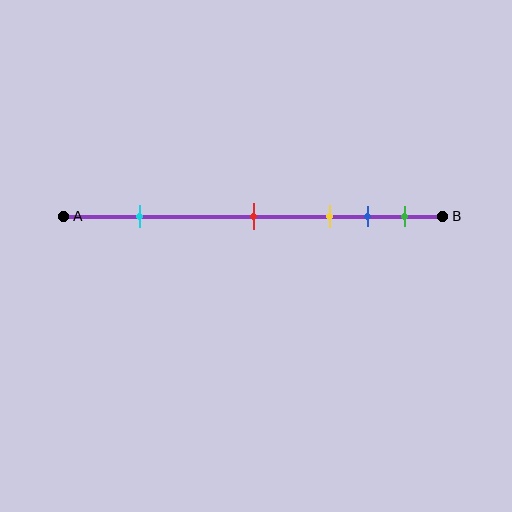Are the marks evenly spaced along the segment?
No, the marks are not evenly spaced.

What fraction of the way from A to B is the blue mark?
The blue mark is approximately 80% (0.8) of the way from A to B.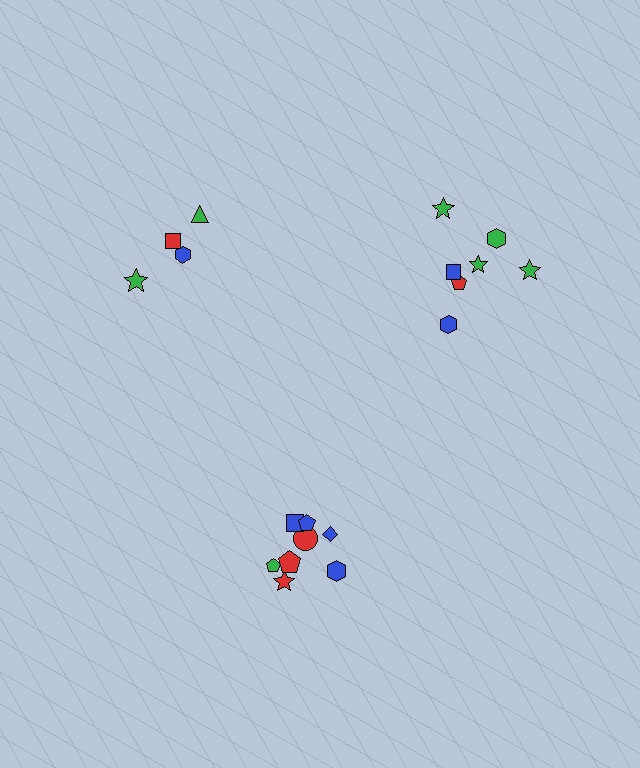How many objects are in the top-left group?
There are 4 objects.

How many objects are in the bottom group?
There are 8 objects.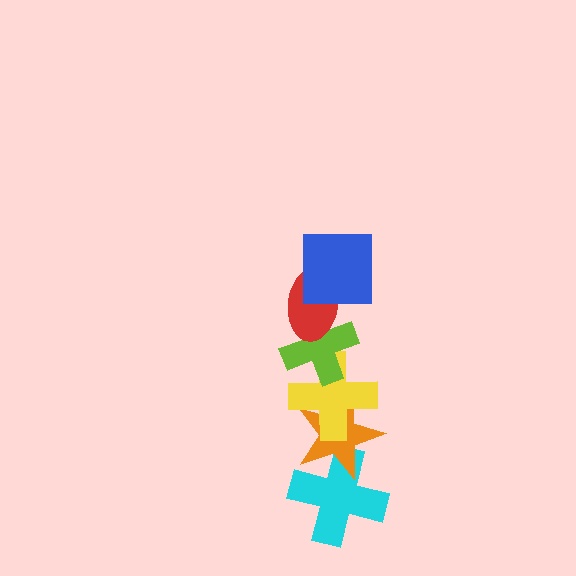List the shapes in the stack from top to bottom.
From top to bottom: the blue square, the red ellipse, the lime cross, the yellow cross, the orange star, the cyan cross.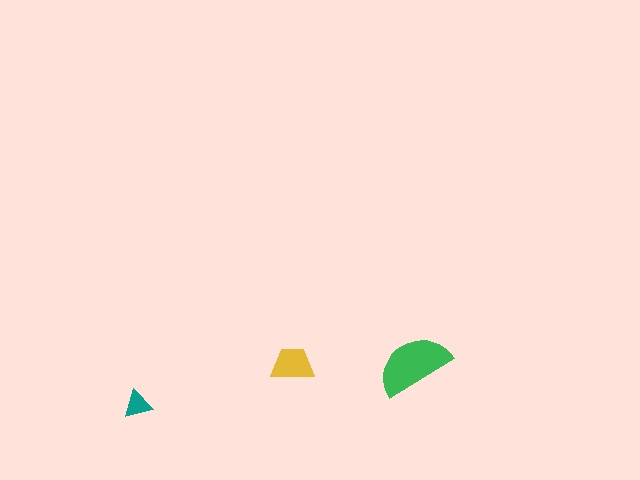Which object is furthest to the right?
The green semicircle is rightmost.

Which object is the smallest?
The teal triangle.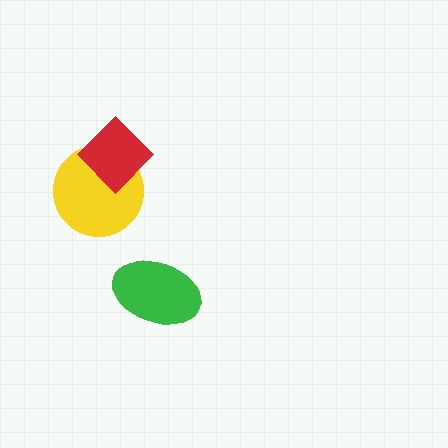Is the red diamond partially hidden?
No, no other shape covers it.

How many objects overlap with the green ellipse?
0 objects overlap with the green ellipse.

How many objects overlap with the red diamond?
1 object overlaps with the red diamond.